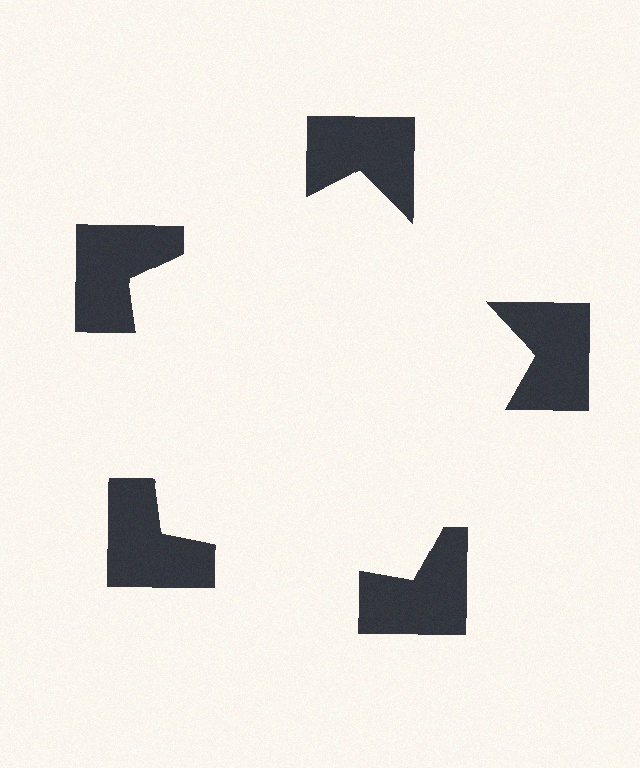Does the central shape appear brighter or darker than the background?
It typically appears slightly brighter than the background, even though no actual brightness change is drawn.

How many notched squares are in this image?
There are 5 — one at each vertex of the illusory pentagon.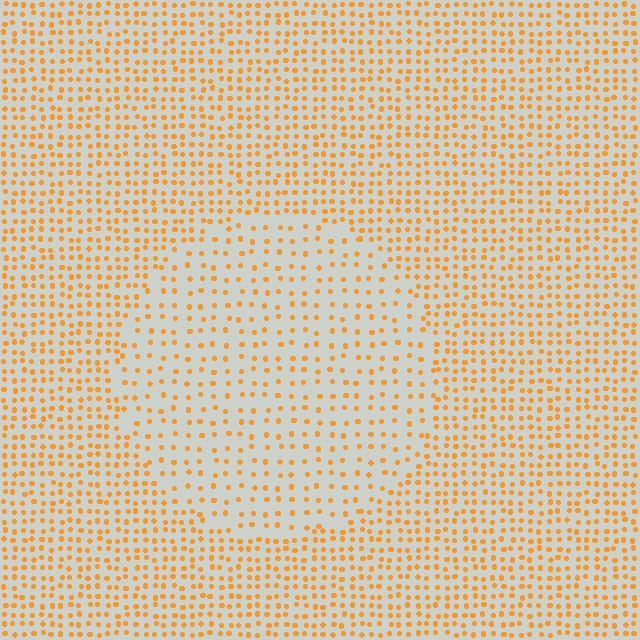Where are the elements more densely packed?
The elements are more densely packed outside the circle boundary.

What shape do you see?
I see a circle.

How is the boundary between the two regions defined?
The boundary is defined by a change in element density (approximately 1.9x ratio). All elements are the same color, size, and shape.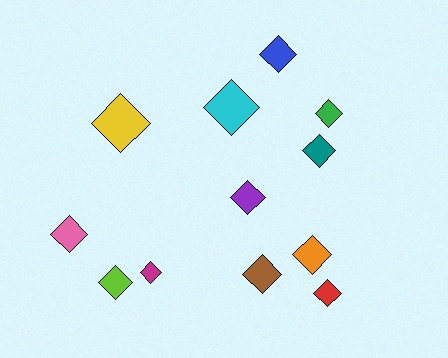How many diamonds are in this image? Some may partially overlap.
There are 12 diamonds.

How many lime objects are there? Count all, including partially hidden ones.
There is 1 lime object.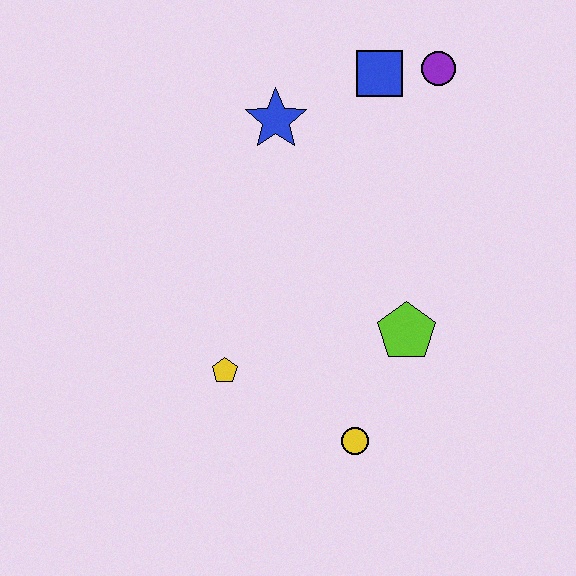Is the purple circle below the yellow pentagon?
No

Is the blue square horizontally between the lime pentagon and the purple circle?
No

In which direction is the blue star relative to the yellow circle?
The blue star is above the yellow circle.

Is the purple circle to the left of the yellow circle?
No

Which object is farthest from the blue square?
The yellow circle is farthest from the blue square.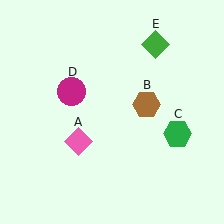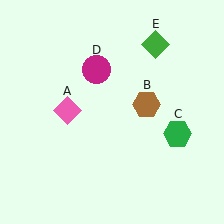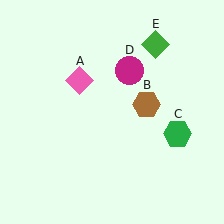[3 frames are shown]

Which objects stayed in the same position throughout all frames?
Brown hexagon (object B) and green hexagon (object C) and green diamond (object E) remained stationary.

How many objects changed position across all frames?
2 objects changed position: pink diamond (object A), magenta circle (object D).